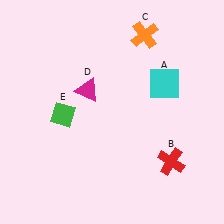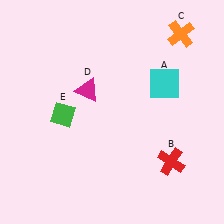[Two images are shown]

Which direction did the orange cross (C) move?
The orange cross (C) moved right.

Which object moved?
The orange cross (C) moved right.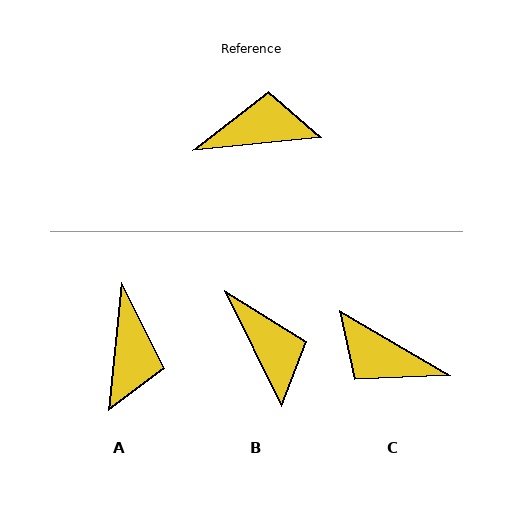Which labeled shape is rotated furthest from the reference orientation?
C, about 144 degrees away.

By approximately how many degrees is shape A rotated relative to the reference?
Approximately 102 degrees clockwise.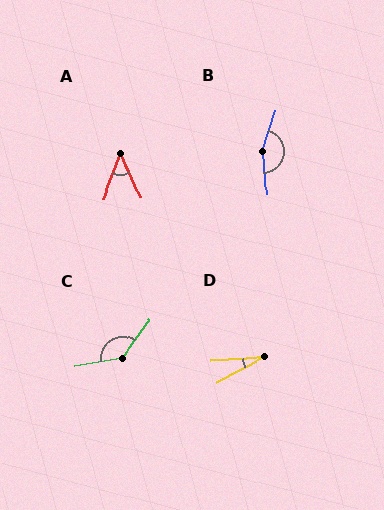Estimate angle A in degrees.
Approximately 45 degrees.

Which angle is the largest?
B, at approximately 158 degrees.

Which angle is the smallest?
D, at approximately 25 degrees.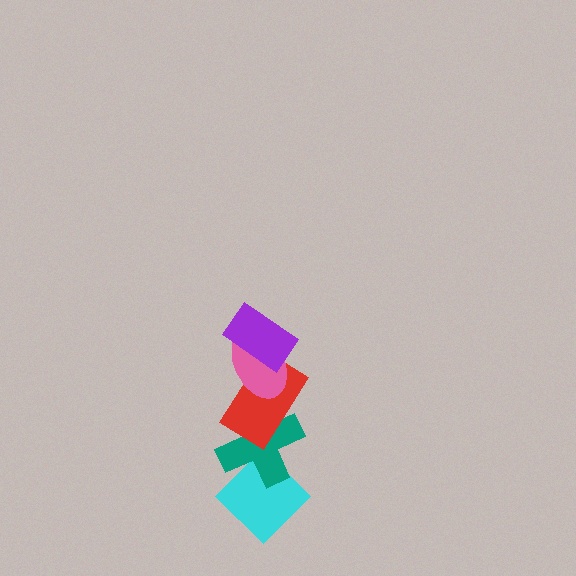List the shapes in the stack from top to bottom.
From top to bottom: the purple rectangle, the pink ellipse, the red rectangle, the teal cross, the cyan diamond.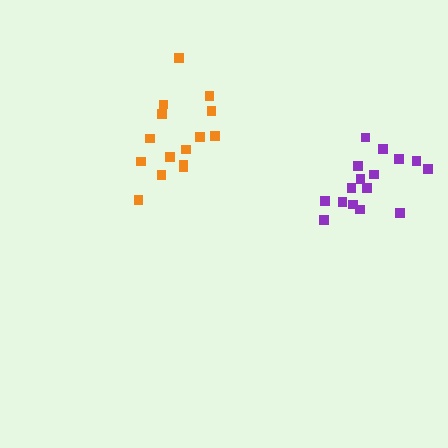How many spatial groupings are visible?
There are 2 spatial groupings.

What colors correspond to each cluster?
The clusters are colored: orange, purple.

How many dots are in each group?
Group 1: 15 dots, Group 2: 16 dots (31 total).